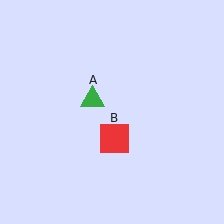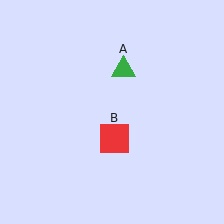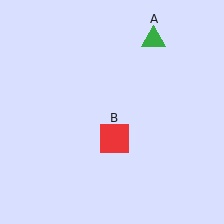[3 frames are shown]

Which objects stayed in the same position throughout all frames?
Red square (object B) remained stationary.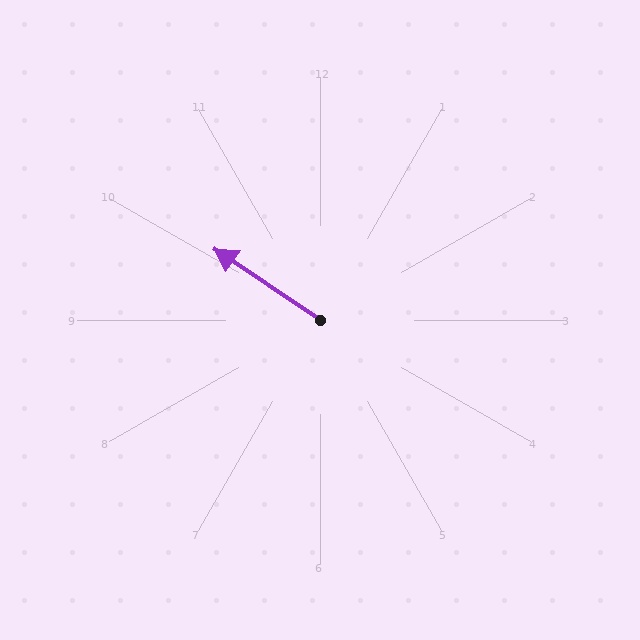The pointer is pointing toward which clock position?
Roughly 10 o'clock.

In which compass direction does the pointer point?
Northwest.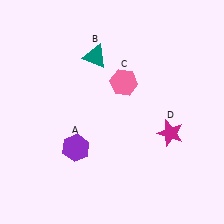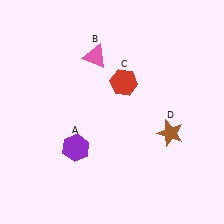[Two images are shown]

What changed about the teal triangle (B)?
In Image 1, B is teal. In Image 2, it changed to pink.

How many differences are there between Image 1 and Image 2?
There are 3 differences between the two images.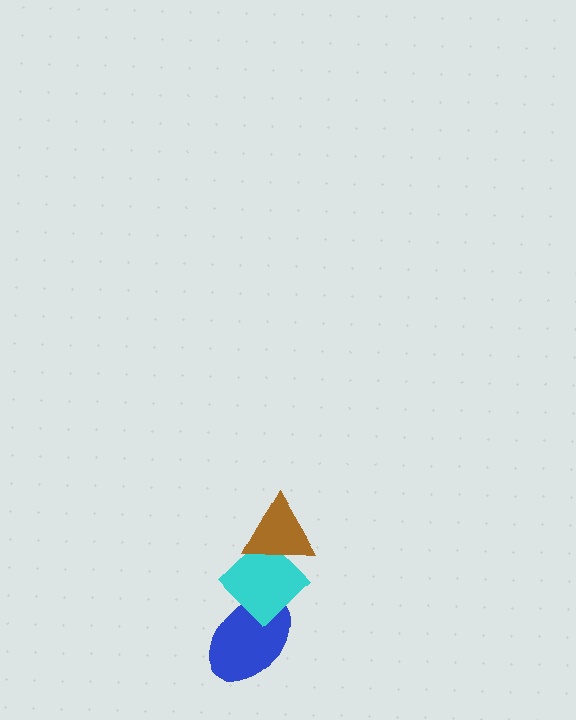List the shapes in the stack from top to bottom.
From top to bottom: the brown triangle, the cyan diamond, the blue ellipse.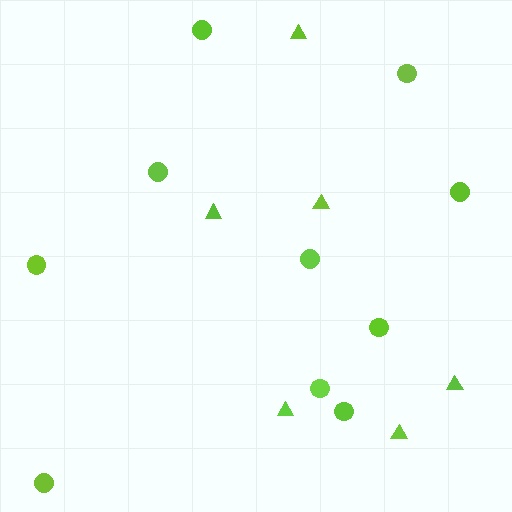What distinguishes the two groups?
There are 2 groups: one group of circles (10) and one group of triangles (6).